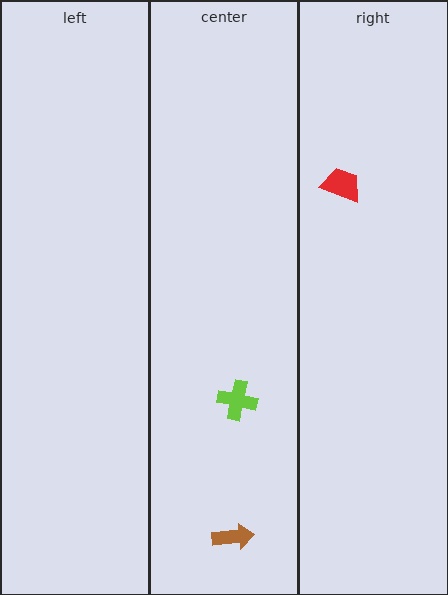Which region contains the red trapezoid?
The right region.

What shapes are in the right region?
The red trapezoid.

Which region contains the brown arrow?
The center region.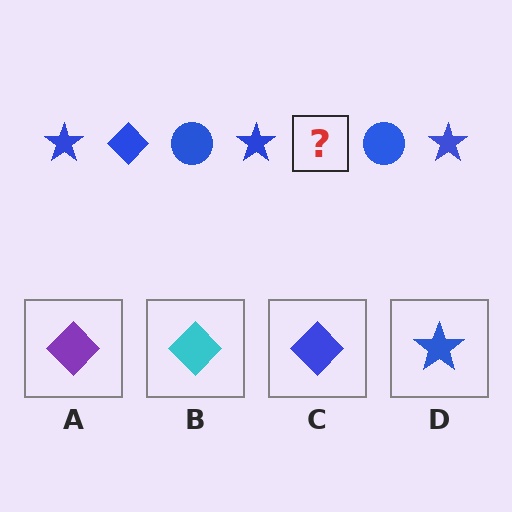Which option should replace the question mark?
Option C.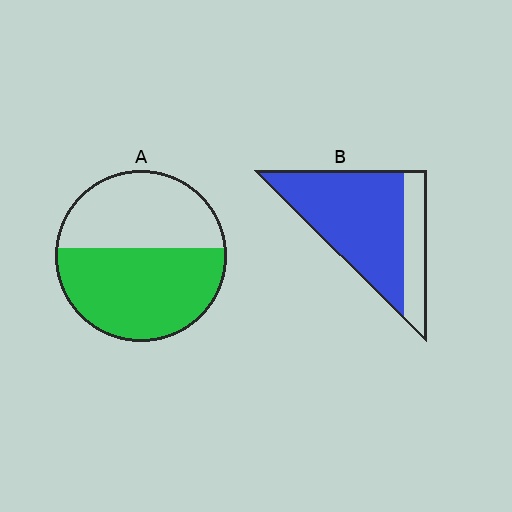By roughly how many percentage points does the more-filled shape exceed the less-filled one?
By roughly 20 percentage points (B over A).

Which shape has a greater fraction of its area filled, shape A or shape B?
Shape B.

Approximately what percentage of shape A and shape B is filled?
A is approximately 55% and B is approximately 75%.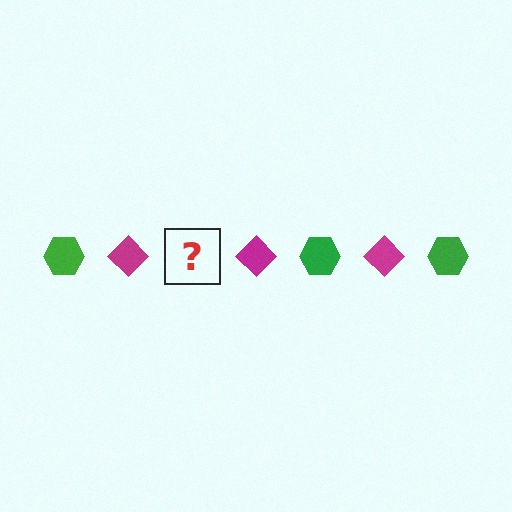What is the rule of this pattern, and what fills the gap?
The rule is that the pattern alternates between green hexagon and magenta diamond. The gap should be filled with a green hexagon.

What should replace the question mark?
The question mark should be replaced with a green hexagon.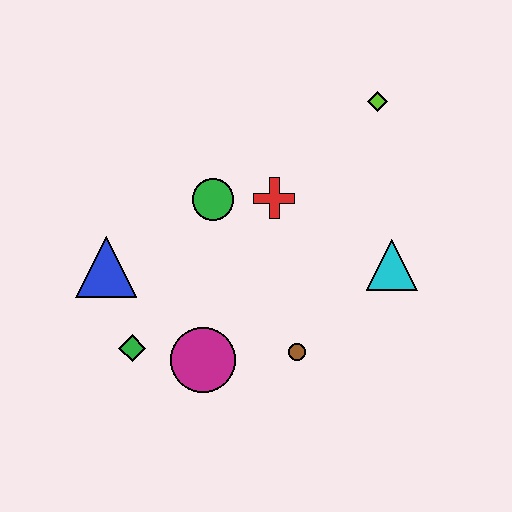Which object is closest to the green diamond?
The magenta circle is closest to the green diamond.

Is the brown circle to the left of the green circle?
No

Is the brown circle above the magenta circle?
Yes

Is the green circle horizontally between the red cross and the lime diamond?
No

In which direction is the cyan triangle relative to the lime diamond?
The cyan triangle is below the lime diamond.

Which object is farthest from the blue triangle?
The lime diamond is farthest from the blue triangle.